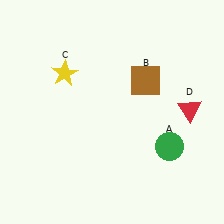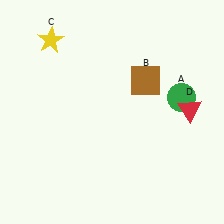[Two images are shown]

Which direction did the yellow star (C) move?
The yellow star (C) moved up.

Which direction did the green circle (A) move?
The green circle (A) moved up.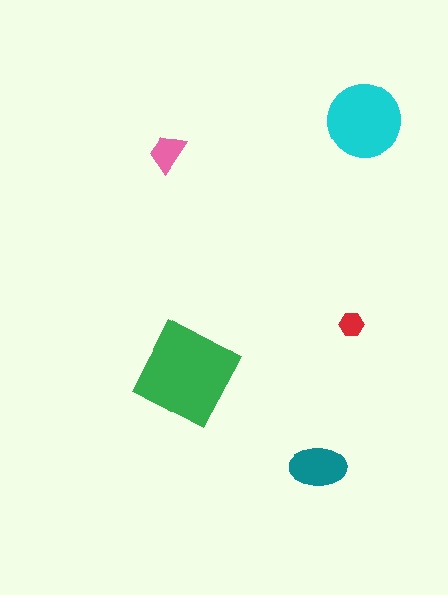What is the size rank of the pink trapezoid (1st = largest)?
4th.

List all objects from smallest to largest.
The red hexagon, the pink trapezoid, the teal ellipse, the cyan circle, the green square.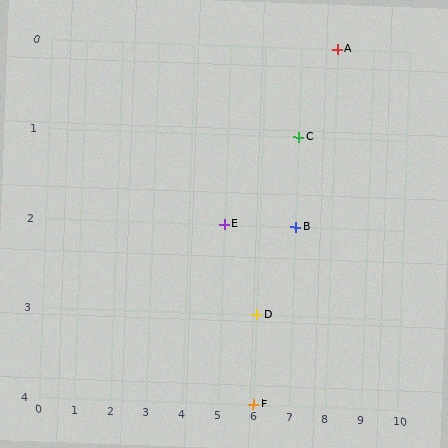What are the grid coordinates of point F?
Point F is at grid coordinates (6, 4).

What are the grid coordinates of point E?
Point E is at grid coordinates (5, 2).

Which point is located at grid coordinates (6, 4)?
Point F is at (6, 4).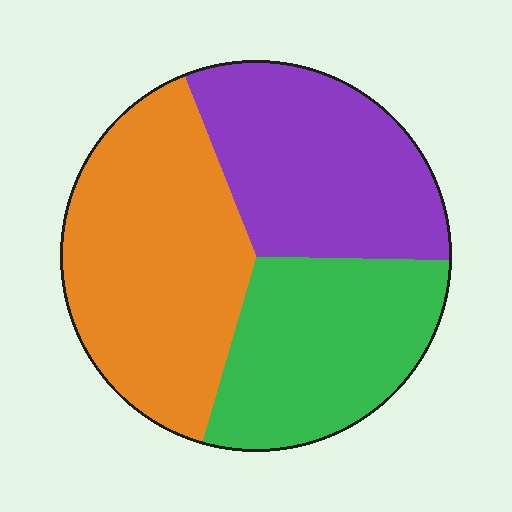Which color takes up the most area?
Orange, at roughly 40%.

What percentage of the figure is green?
Green covers around 30% of the figure.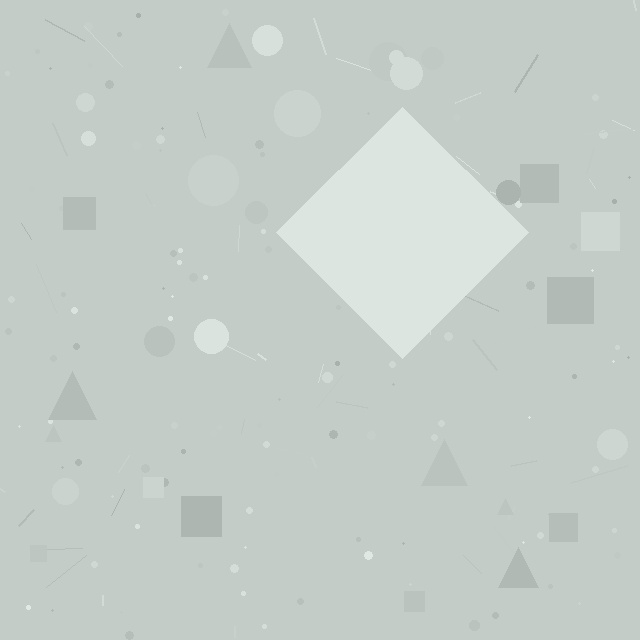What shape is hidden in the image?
A diamond is hidden in the image.